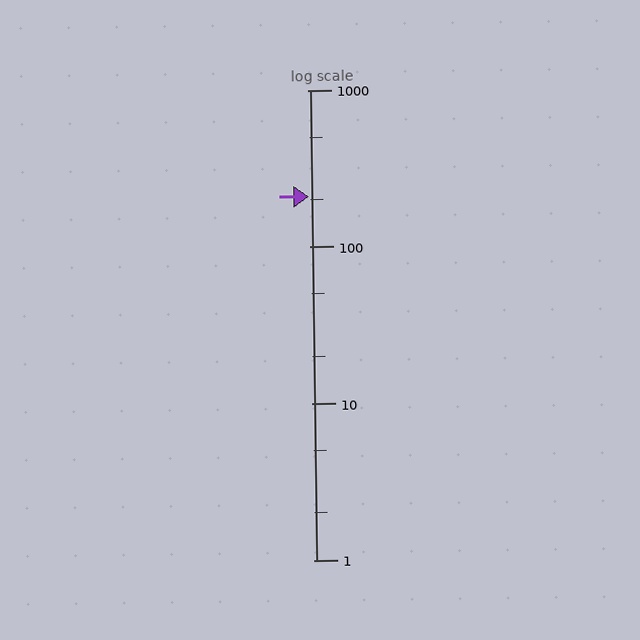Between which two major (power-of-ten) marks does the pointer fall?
The pointer is between 100 and 1000.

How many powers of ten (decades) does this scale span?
The scale spans 3 decades, from 1 to 1000.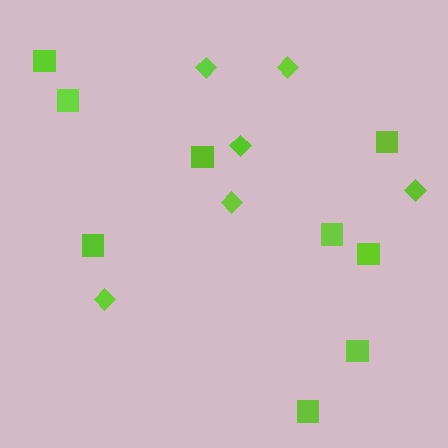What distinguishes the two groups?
There are 2 groups: one group of diamonds (6) and one group of squares (9).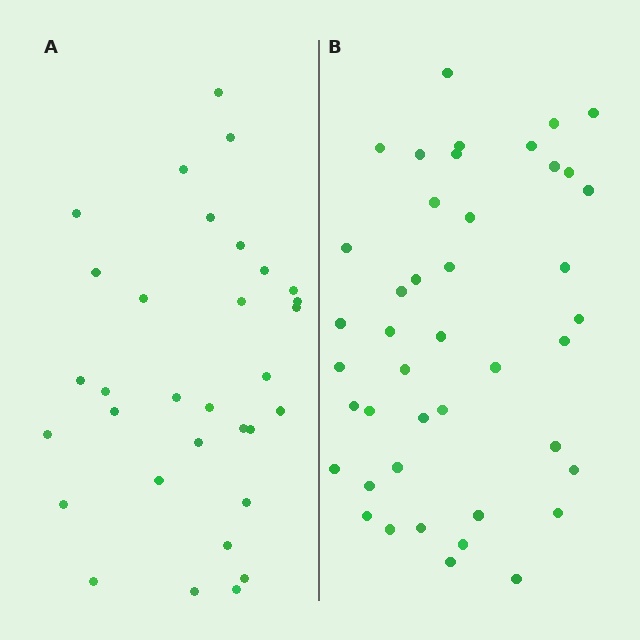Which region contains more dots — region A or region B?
Region B (the right region) has more dots.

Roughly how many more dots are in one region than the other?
Region B has roughly 12 or so more dots than region A.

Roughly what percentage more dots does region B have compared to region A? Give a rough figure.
About 35% more.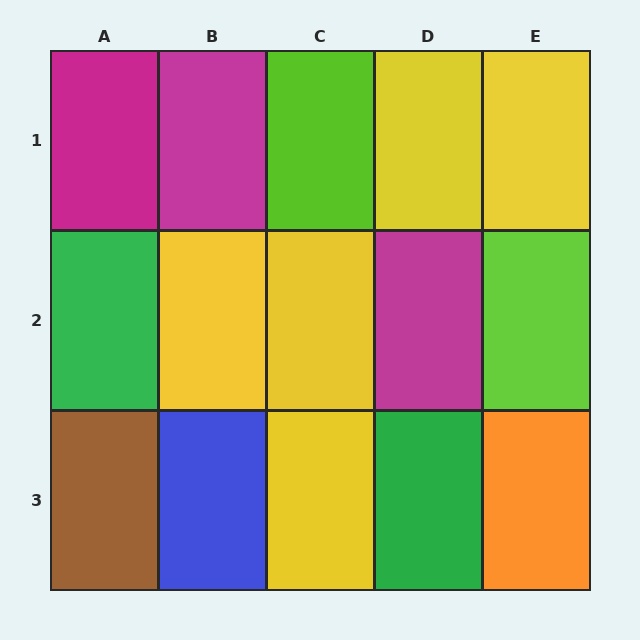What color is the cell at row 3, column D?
Green.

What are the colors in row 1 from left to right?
Magenta, magenta, lime, yellow, yellow.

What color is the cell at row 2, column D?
Magenta.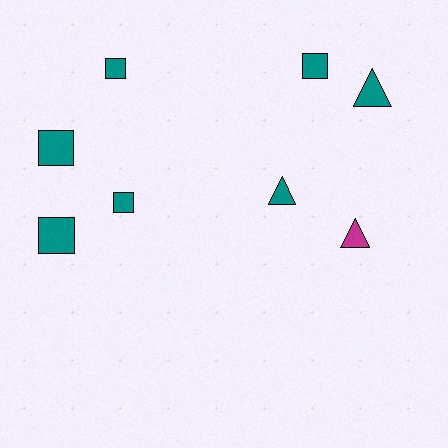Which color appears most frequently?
Teal, with 7 objects.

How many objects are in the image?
There are 8 objects.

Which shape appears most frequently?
Square, with 5 objects.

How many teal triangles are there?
There are 2 teal triangles.